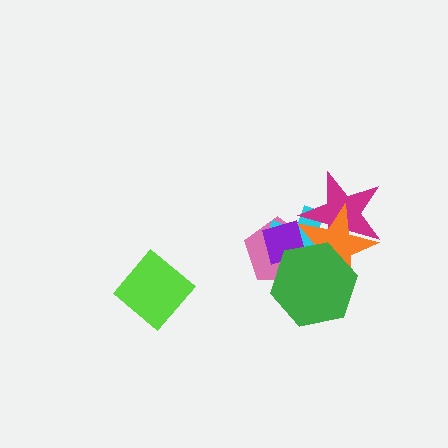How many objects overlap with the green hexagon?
5 objects overlap with the green hexagon.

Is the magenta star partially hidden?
Yes, it is partially covered by another shape.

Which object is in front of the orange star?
The green hexagon is in front of the orange star.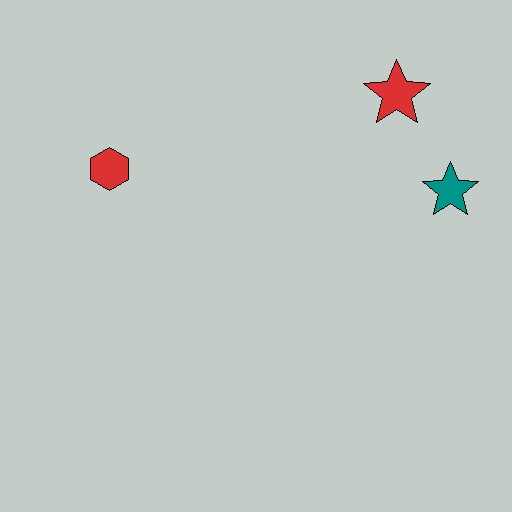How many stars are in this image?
There are 2 stars.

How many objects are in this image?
There are 3 objects.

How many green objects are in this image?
There are no green objects.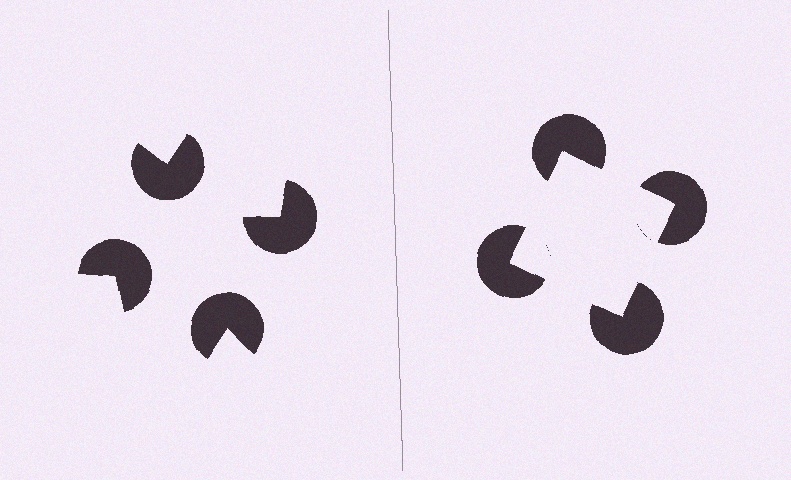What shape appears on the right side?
An illusory square.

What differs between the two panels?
The pac-man discs are positioned identically on both sides; only the wedge orientations differ. On the right they align to a square; on the left they are misaligned.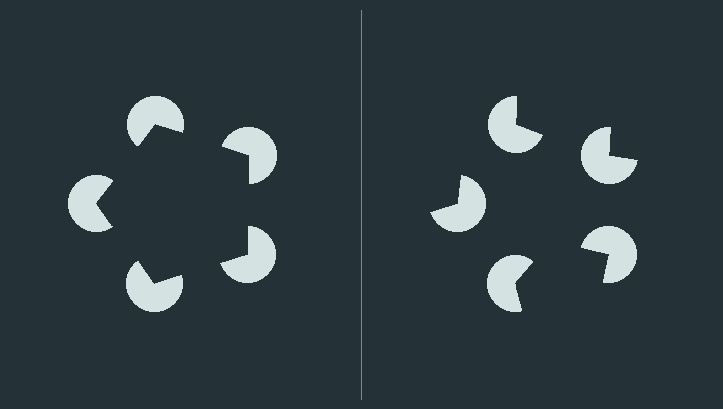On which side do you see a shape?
An illusory pentagon appears on the left side. On the right side the wedge cuts are rotated, so no coherent shape forms.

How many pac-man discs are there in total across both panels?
10 — 5 on each side.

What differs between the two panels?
The pac-man discs are positioned identically on both sides; only the wedge orientations differ. On the left they align to a pentagon; on the right they are misaligned.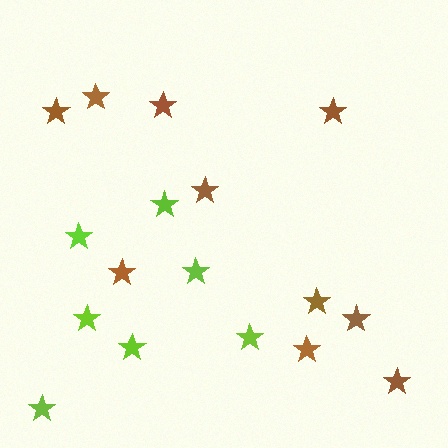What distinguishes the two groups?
There are 2 groups: one group of lime stars (7) and one group of brown stars (10).